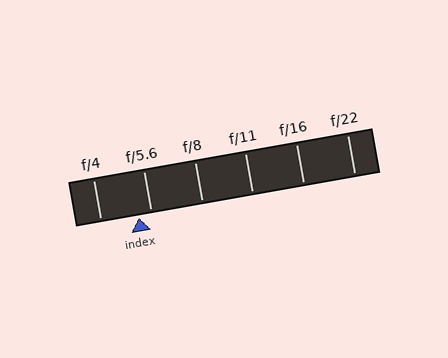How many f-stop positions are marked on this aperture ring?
There are 6 f-stop positions marked.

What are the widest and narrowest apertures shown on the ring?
The widest aperture shown is f/4 and the narrowest is f/22.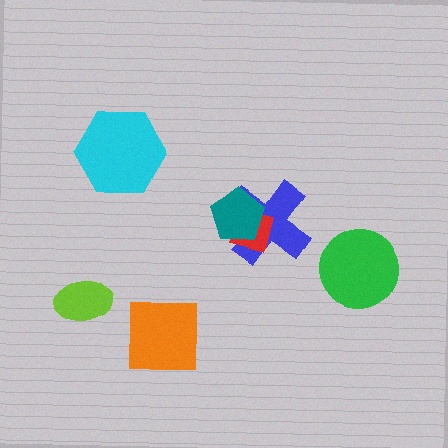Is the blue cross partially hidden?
Yes, it is partially covered by another shape.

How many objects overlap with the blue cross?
2 objects overlap with the blue cross.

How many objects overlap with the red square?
2 objects overlap with the red square.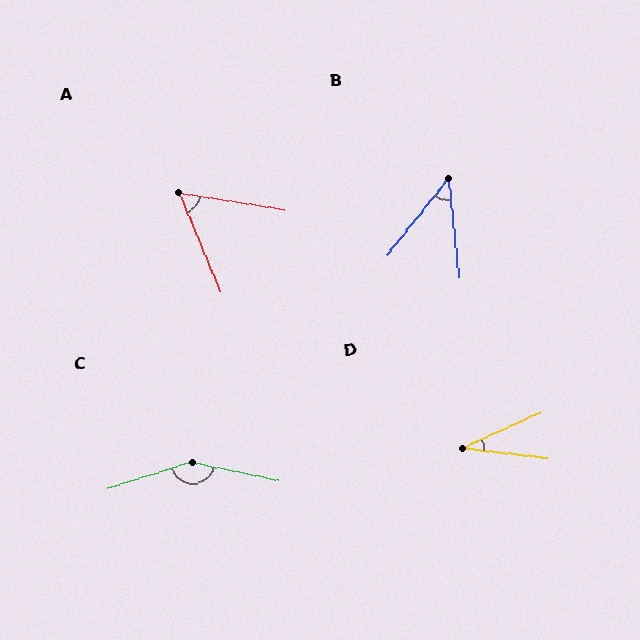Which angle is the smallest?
D, at approximately 31 degrees.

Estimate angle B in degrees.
Approximately 45 degrees.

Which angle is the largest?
C, at approximately 150 degrees.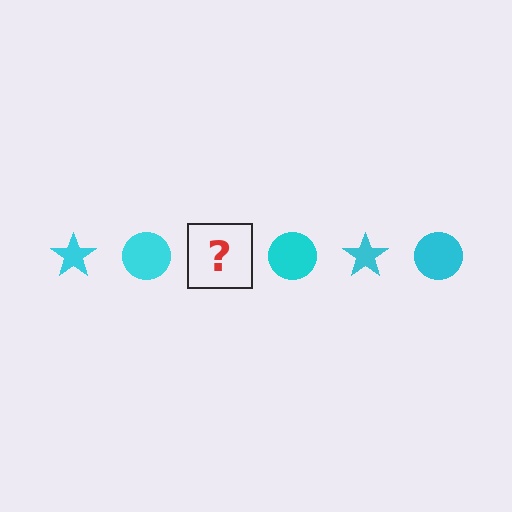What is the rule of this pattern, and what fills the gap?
The rule is that the pattern cycles through star, circle shapes in cyan. The gap should be filled with a cyan star.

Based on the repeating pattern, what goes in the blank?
The blank should be a cyan star.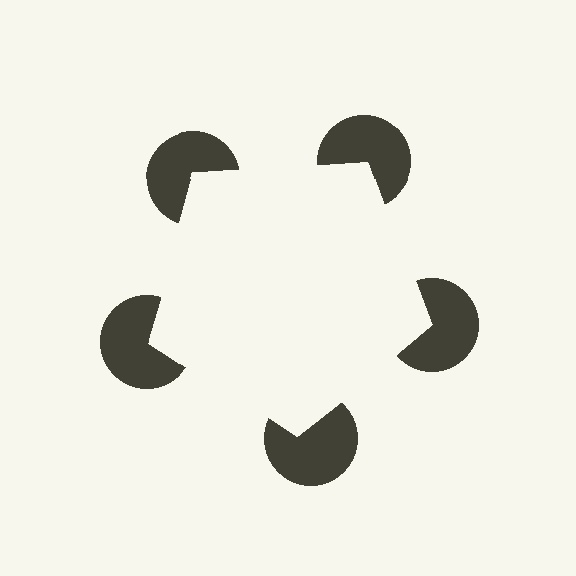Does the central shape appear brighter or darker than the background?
It typically appears slightly brighter than the background, even though no actual brightness change is drawn.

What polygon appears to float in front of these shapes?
An illusory pentagon — its edges are inferred from the aligned wedge cuts in the pac-man discs, not physically drawn.